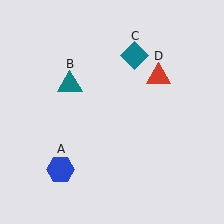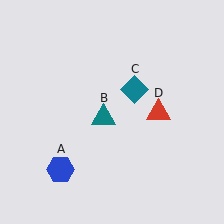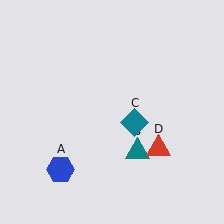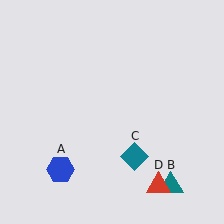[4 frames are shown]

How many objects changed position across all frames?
3 objects changed position: teal triangle (object B), teal diamond (object C), red triangle (object D).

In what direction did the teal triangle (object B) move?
The teal triangle (object B) moved down and to the right.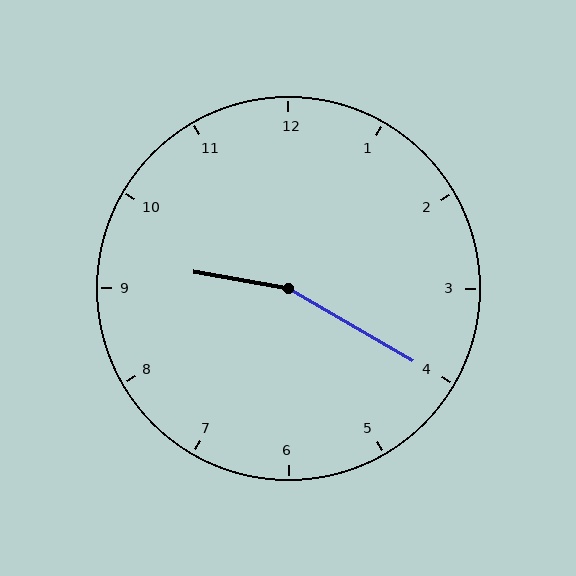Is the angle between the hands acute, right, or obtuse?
It is obtuse.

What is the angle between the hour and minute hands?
Approximately 160 degrees.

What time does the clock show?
9:20.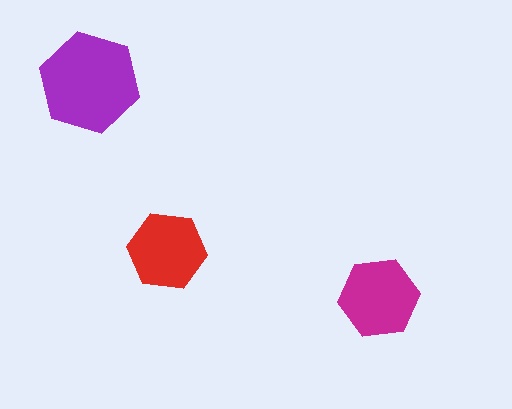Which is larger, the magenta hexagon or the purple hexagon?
The purple one.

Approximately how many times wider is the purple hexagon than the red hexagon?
About 1.5 times wider.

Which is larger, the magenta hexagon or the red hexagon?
The magenta one.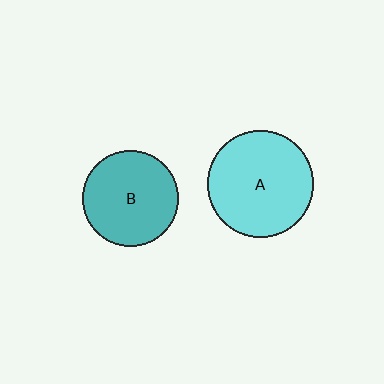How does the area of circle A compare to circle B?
Approximately 1.2 times.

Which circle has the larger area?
Circle A (cyan).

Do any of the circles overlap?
No, none of the circles overlap.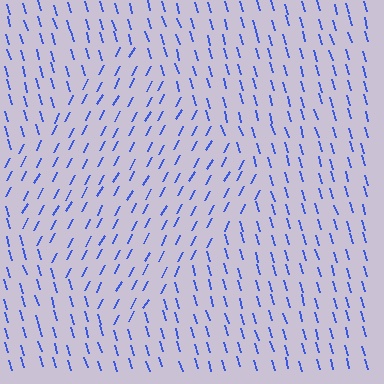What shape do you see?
I see a diamond.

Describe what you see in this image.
The image is filled with small blue line segments. A diamond region in the image has lines oriented differently from the surrounding lines, creating a visible texture boundary.